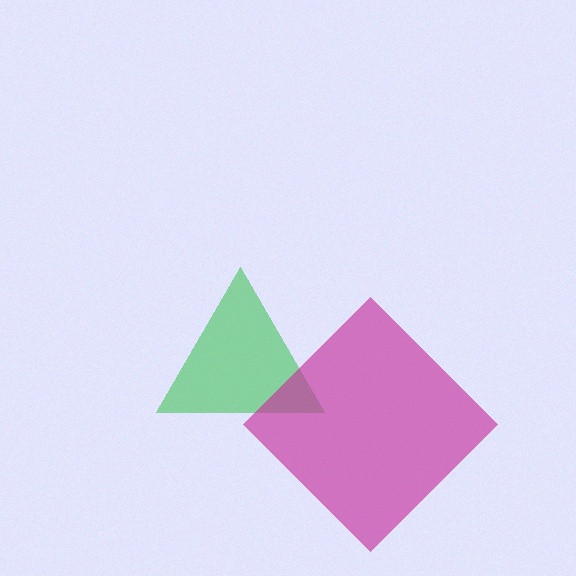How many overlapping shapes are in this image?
There are 2 overlapping shapes in the image.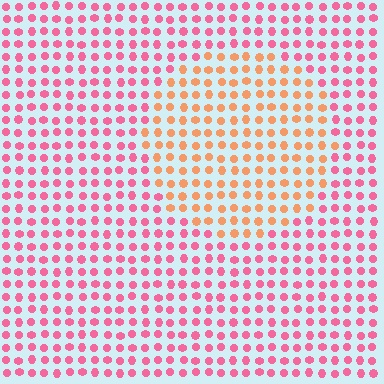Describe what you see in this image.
The image is filled with small pink elements in a uniform arrangement. A circle-shaped region is visible where the elements are tinted to a slightly different hue, forming a subtle color boundary.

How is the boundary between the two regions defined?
The boundary is defined purely by a slight shift in hue (about 45 degrees). Spacing, size, and orientation are identical on both sides.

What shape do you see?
I see a circle.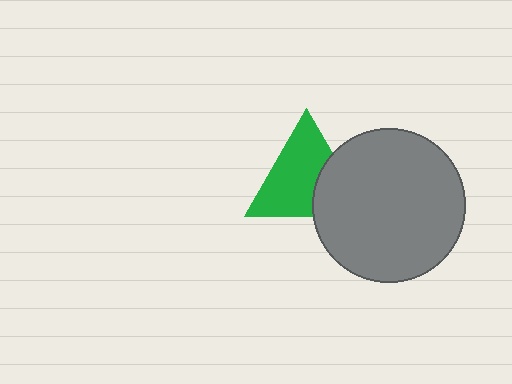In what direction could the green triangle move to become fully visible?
The green triangle could move left. That would shift it out from behind the gray circle entirely.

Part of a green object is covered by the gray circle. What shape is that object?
It is a triangle.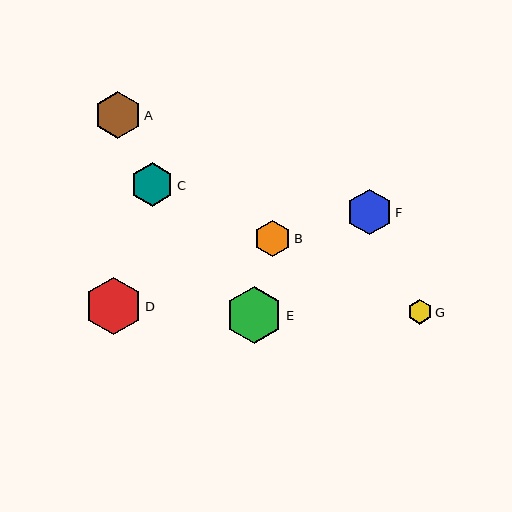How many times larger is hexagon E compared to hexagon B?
Hexagon E is approximately 1.6 times the size of hexagon B.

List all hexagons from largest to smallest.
From largest to smallest: D, E, A, F, C, B, G.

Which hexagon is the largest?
Hexagon D is the largest with a size of approximately 57 pixels.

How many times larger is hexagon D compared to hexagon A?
Hexagon D is approximately 1.2 times the size of hexagon A.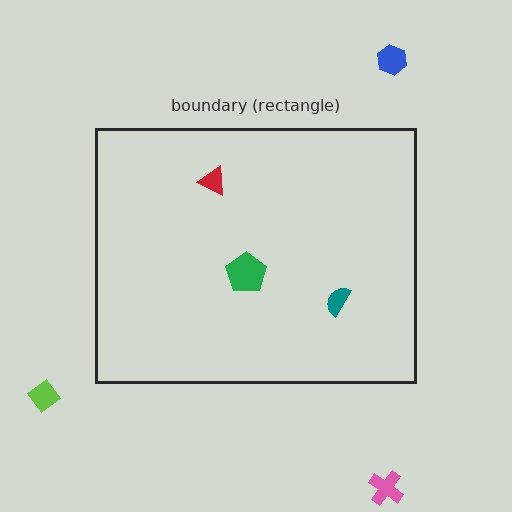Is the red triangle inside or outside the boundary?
Inside.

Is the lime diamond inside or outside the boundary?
Outside.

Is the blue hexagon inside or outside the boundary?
Outside.